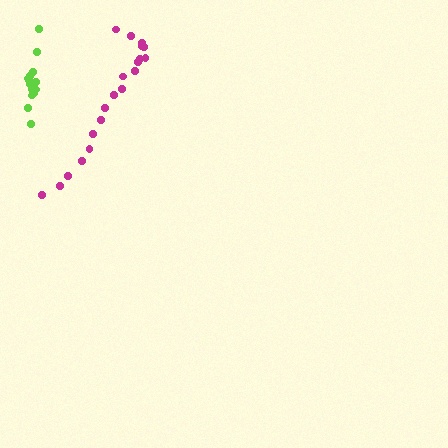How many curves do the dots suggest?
There are 2 distinct paths.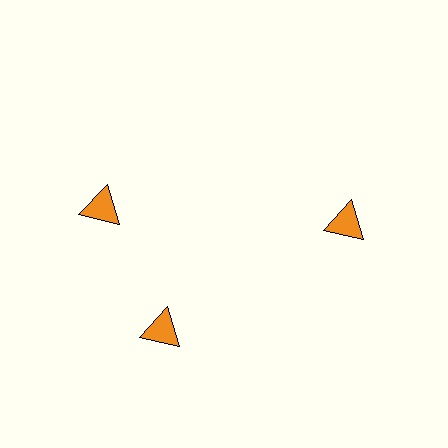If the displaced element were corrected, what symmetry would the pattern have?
It would have 3-fold rotational symmetry — the pattern would map onto itself every 120 degrees.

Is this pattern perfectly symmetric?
No. The 3 orange triangles are arranged in a ring, but one element near the 11 o'clock position is rotated out of alignment along the ring, breaking the 3-fold rotational symmetry.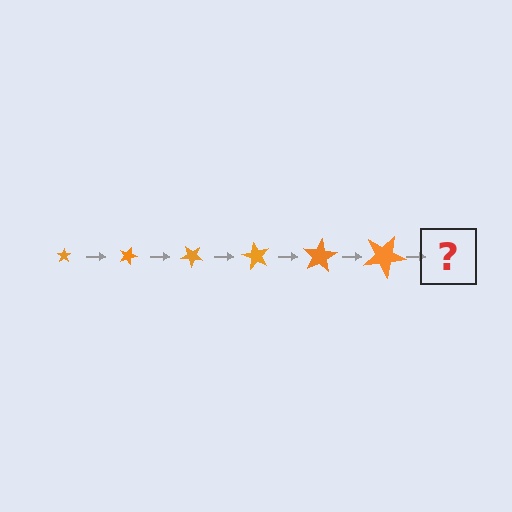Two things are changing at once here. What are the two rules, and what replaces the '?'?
The two rules are that the star grows larger each step and it rotates 20 degrees each step. The '?' should be a star, larger than the previous one and rotated 120 degrees from the start.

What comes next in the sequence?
The next element should be a star, larger than the previous one and rotated 120 degrees from the start.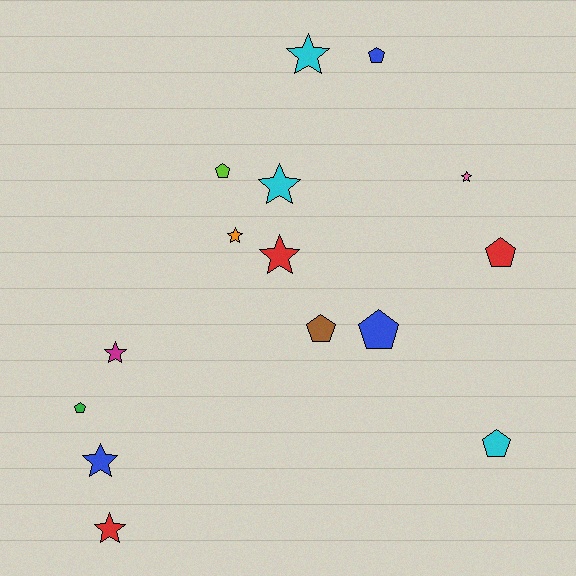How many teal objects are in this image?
There are no teal objects.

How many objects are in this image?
There are 15 objects.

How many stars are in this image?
There are 8 stars.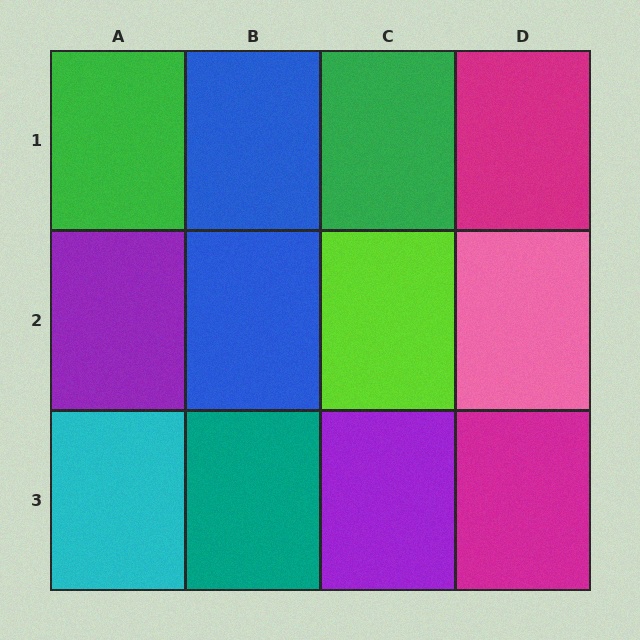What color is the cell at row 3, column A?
Cyan.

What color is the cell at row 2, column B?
Blue.